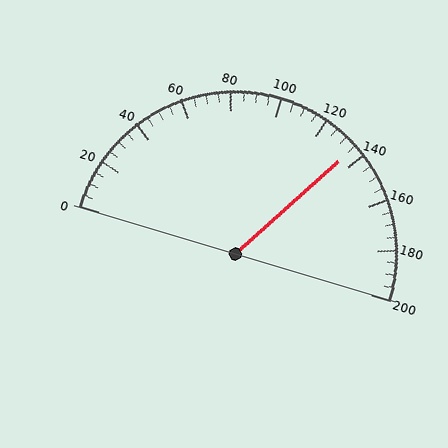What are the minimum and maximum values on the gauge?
The gauge ranges from 0 to 200.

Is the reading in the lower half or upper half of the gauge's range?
The reading is in the upper half of the range (0 to 200).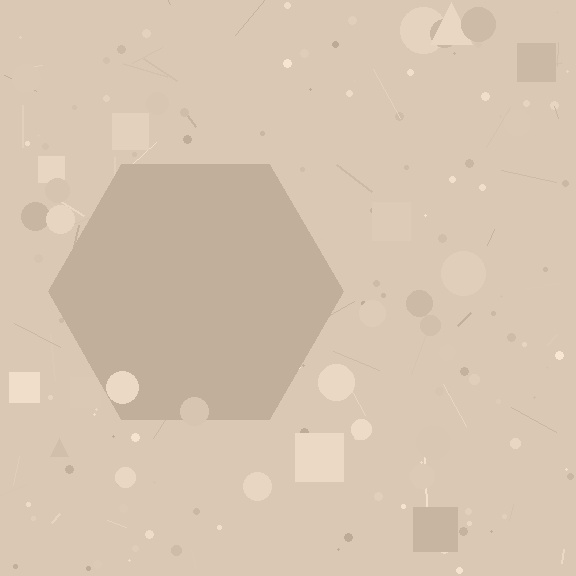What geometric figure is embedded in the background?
A hexagon is embedded in the background.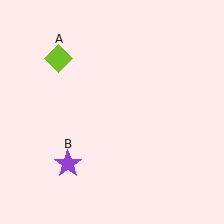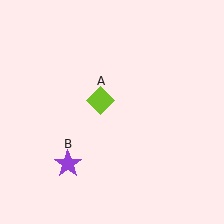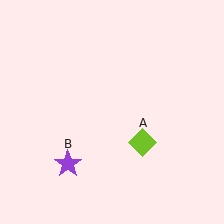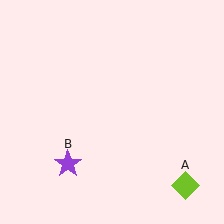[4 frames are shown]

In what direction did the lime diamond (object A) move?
The lime diamond (object A) moved down and to the right.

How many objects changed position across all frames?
1 object changed position: lime diamond (object A).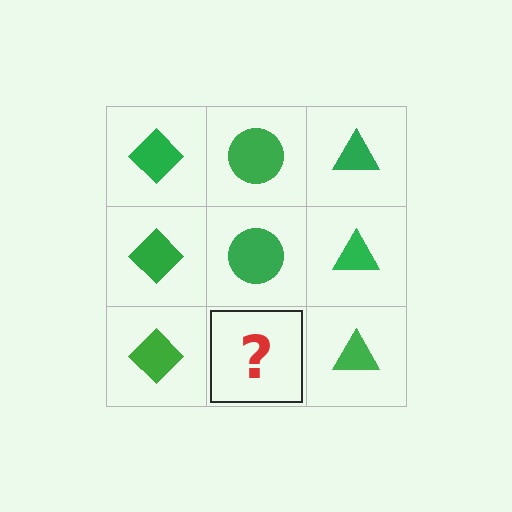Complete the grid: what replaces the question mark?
The question mark should be replaced with a green circle.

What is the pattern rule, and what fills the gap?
The rule is that each column has a consistent shape. The gap should be filled with a green circle.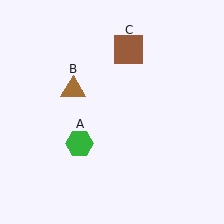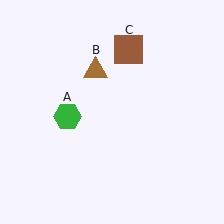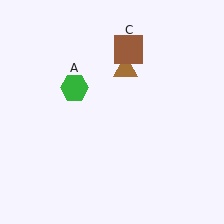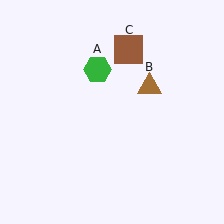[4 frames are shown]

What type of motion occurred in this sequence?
The green hexagon (object A), brown triangle (object B) rotated clockwise around the center of the scene.